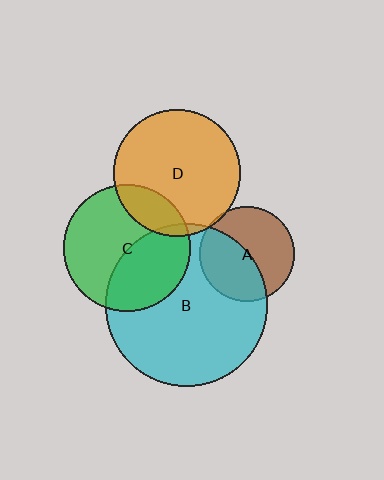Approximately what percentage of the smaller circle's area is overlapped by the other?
Approximately 20%.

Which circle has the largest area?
Circle B (cyan).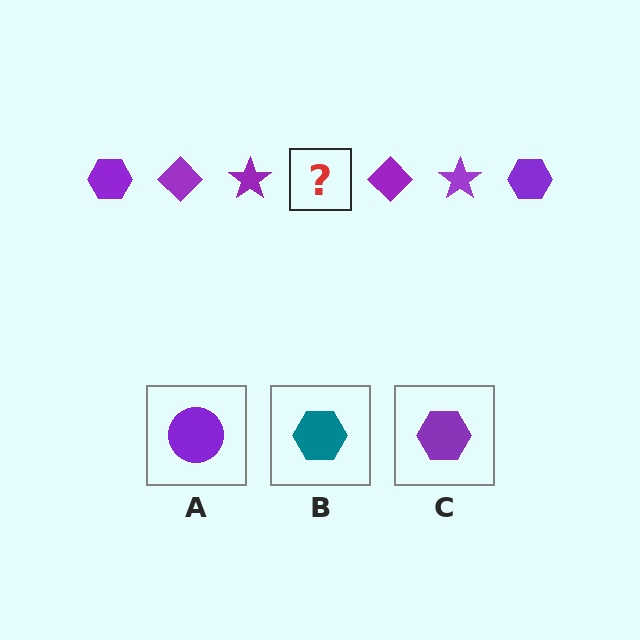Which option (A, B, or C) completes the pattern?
C.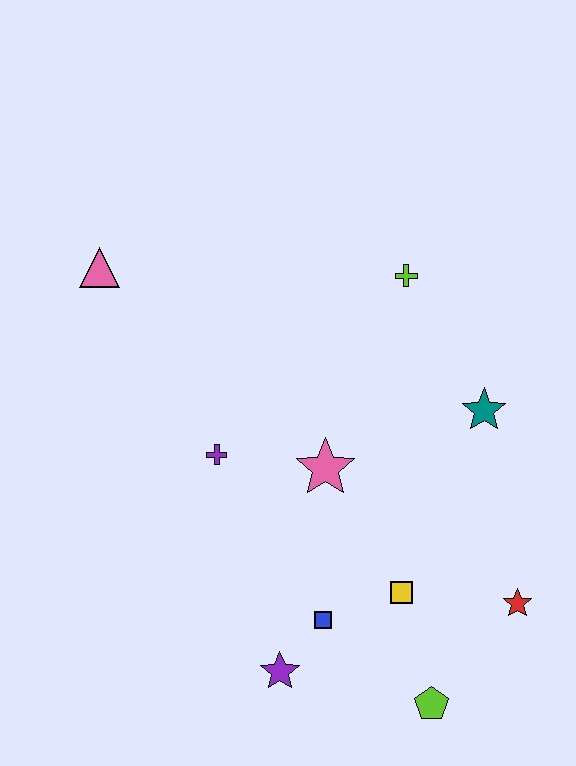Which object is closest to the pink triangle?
The purple cross is closest to the pink triangle.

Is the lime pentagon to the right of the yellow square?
Yes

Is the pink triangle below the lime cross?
No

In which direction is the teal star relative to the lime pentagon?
The teal star is above the lime pentagon.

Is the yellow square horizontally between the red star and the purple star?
Yes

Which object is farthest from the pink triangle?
The lime pentagon is farthest from the pink triangle.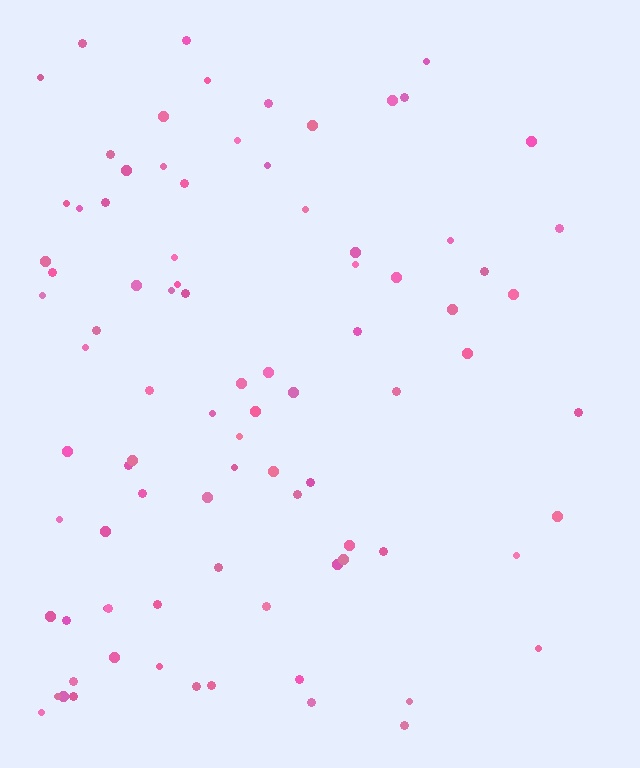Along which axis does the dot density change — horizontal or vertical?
Horizontal.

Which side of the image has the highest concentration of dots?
The left.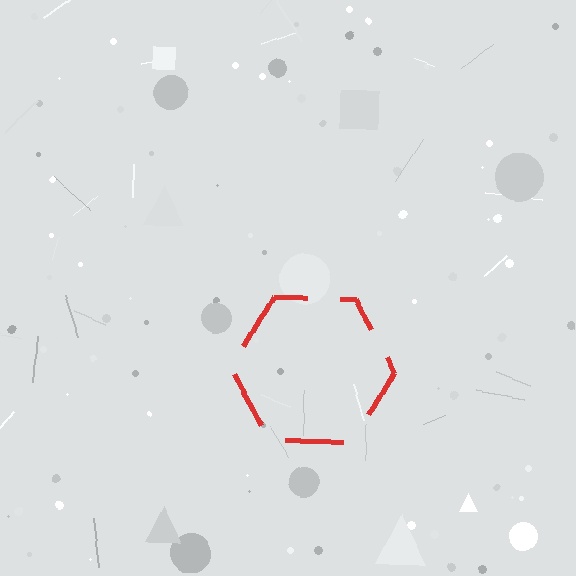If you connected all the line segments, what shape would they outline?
They would outline a hexagon.